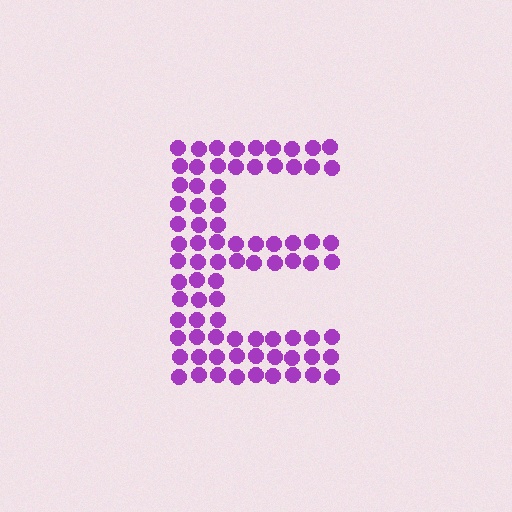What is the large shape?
The large shape is the letter E.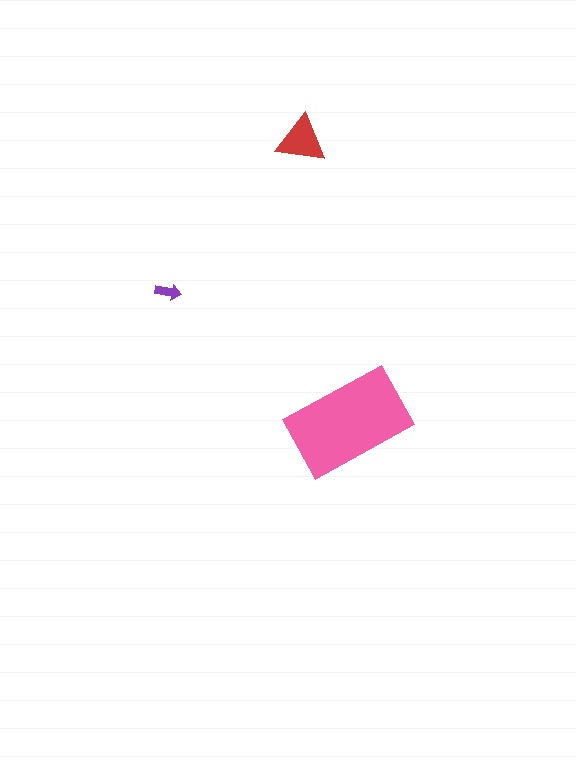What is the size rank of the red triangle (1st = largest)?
2nd.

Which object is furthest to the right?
The pink rectangle is rightmost.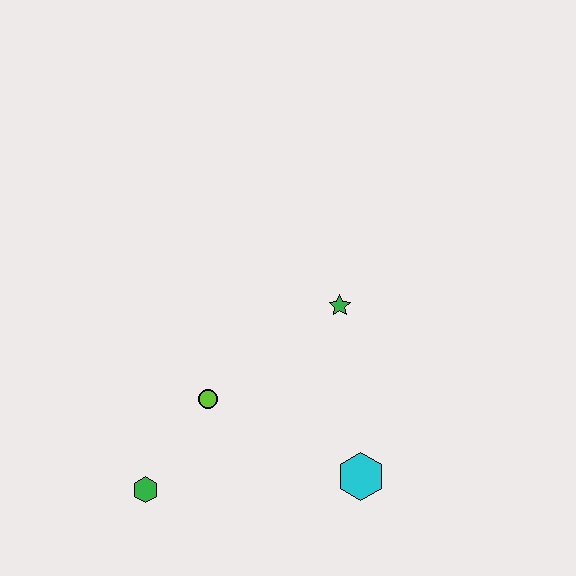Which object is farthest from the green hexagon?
The green star is farthest from the green hexagon.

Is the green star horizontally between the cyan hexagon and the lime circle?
Yes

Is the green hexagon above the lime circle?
No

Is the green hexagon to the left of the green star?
Yes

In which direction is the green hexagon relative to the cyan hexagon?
The green hexagon is to the left of the cyan hexagon.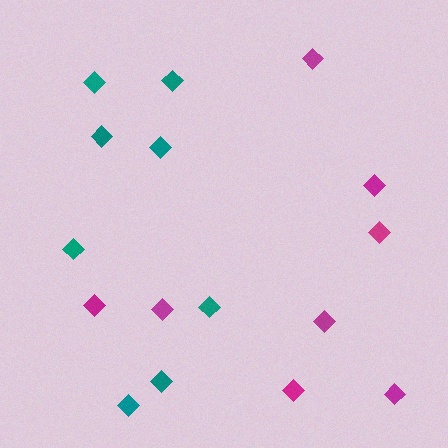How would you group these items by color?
There are 2 groups: one group of teal diamonds (8) and one group of magenta diamonds (8).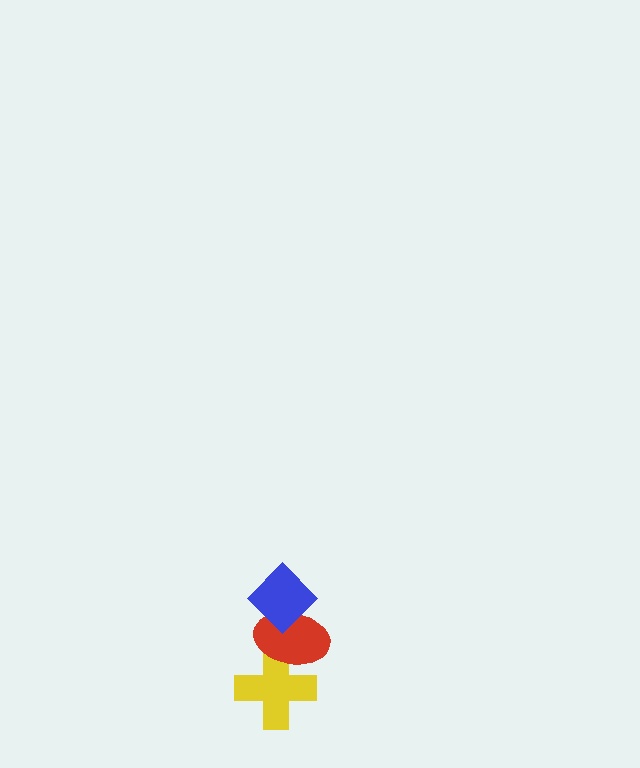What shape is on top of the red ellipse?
The blue diamond is on top of the red ellipse.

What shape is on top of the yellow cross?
The red ellipse is on top of the yellow cross.